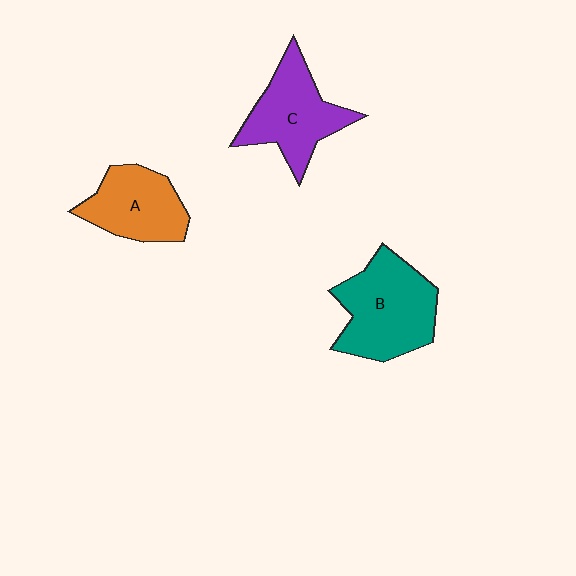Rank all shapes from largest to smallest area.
From largest to smallest: B (teal), C (purple), A (orange).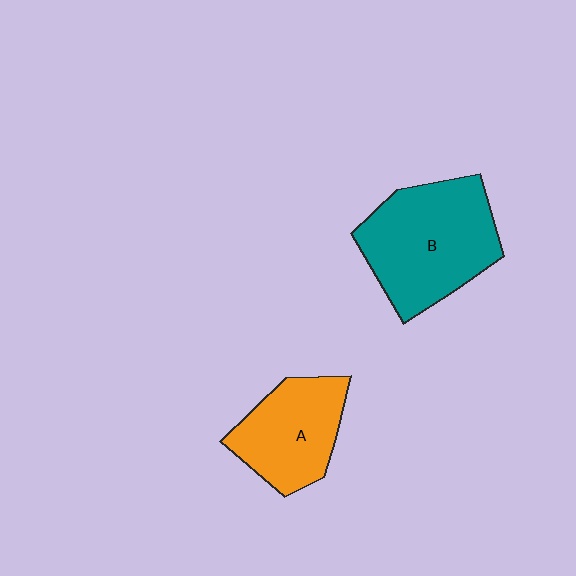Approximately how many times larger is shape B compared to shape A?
Approximately 1.4 times.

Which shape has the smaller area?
Shape A (orange).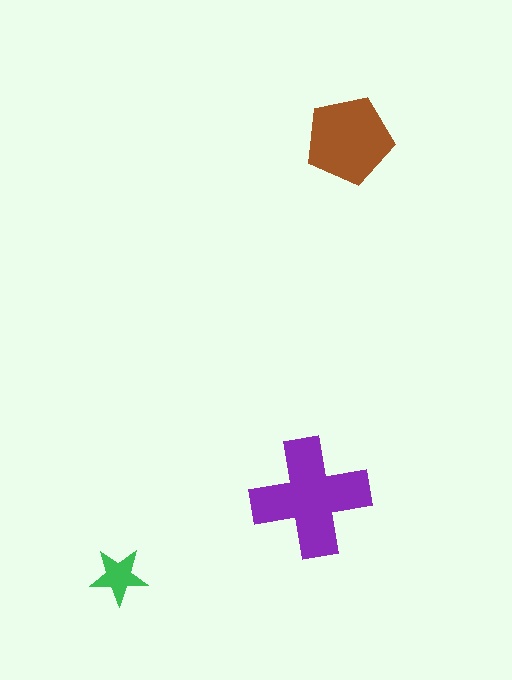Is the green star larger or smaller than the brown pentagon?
Smaller.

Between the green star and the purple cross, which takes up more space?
The purple cross.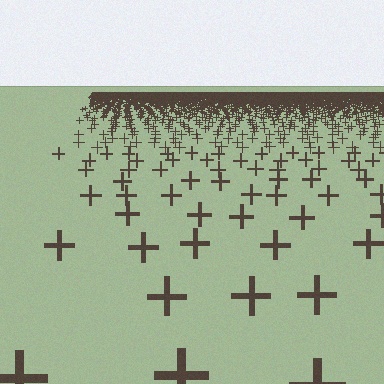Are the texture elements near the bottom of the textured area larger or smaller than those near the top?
Larger. Near the bottom, elements are closer to the viewer and appear at a bigger on-screen size.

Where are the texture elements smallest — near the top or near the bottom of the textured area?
Near the top.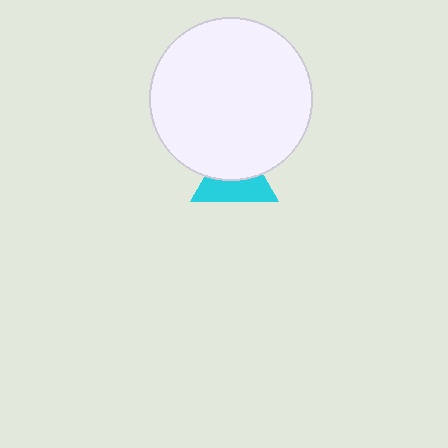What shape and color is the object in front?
The object in front is a white circle.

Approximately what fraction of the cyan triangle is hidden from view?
Roughly 50% of the cyan triangle is hidden behind the white circle.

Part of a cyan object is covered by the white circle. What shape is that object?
It is a triangle.